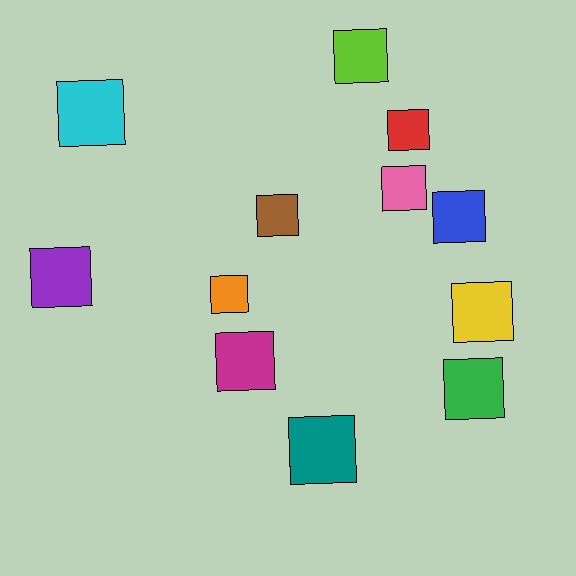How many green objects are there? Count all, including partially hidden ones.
There is 1 green object.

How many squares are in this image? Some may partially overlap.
There are 12 squares.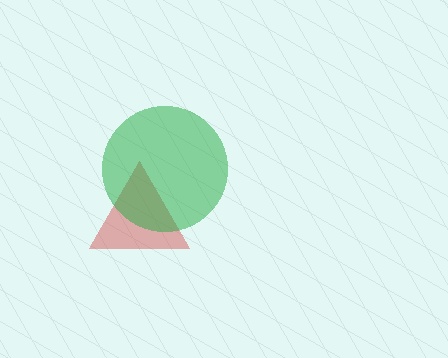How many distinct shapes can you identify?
There are 2 distinct shapes: a red triangle, a green circle.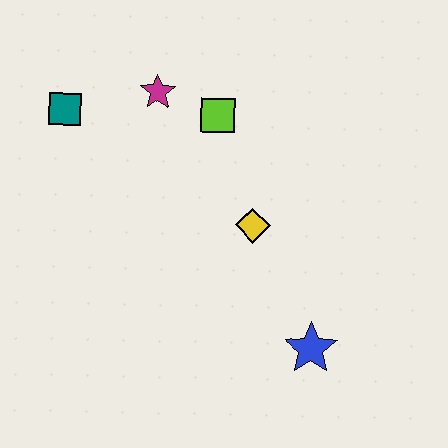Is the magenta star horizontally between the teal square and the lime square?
Yes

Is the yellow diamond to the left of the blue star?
Yes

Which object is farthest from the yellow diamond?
The teal square is farthest from the yellow diamond.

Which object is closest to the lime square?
The magenta star is closest to the lime square.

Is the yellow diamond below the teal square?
Yes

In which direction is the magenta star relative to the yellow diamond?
The magenta star is above the yellow diamond.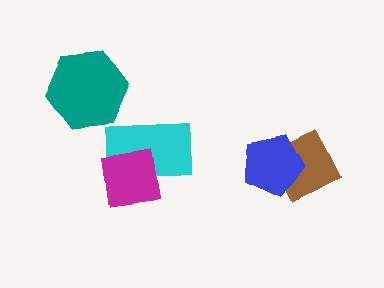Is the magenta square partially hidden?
No, no other shape covers it.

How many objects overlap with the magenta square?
1 object overlaps with the magenta square.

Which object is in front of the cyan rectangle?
The magenta square is in front of the cyan rectangle.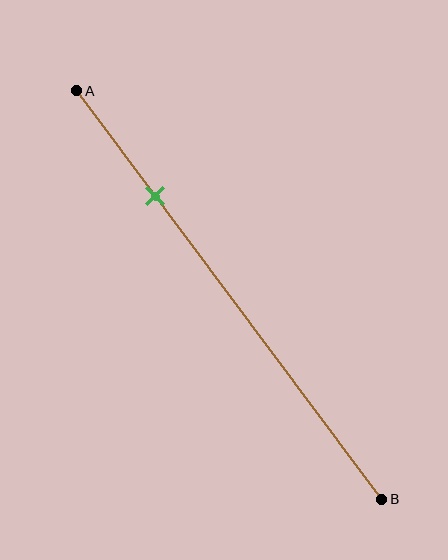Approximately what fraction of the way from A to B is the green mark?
The green mark is approximately 25% of the way from A to B.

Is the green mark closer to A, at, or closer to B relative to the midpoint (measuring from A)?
The green mark is closer to point A than the midpoint of segment AB.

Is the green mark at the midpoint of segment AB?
No, the mark is at about 25% from A, not at the 50% midpoint.